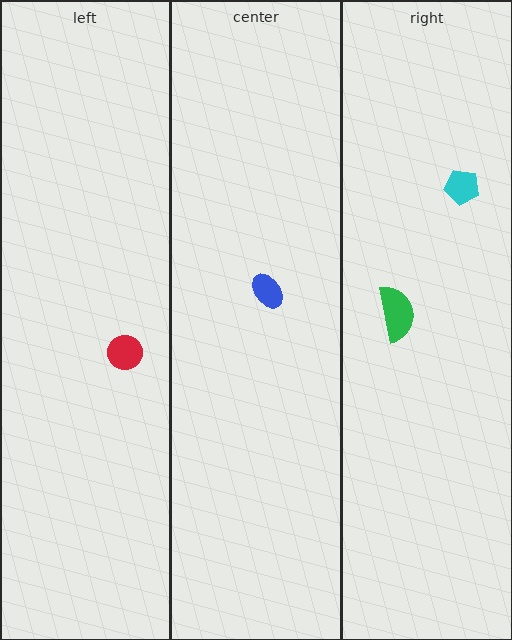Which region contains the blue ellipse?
The center region.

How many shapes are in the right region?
2.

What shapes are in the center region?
The blue ellipse.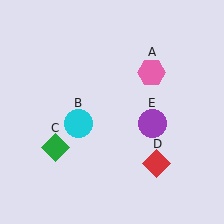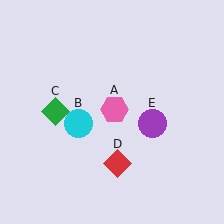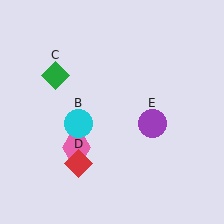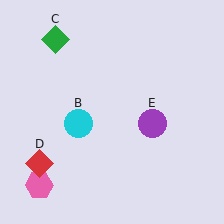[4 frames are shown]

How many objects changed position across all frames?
3 objects changed position: pink hexagon (object A), green diamond (object C), red diamond (object D).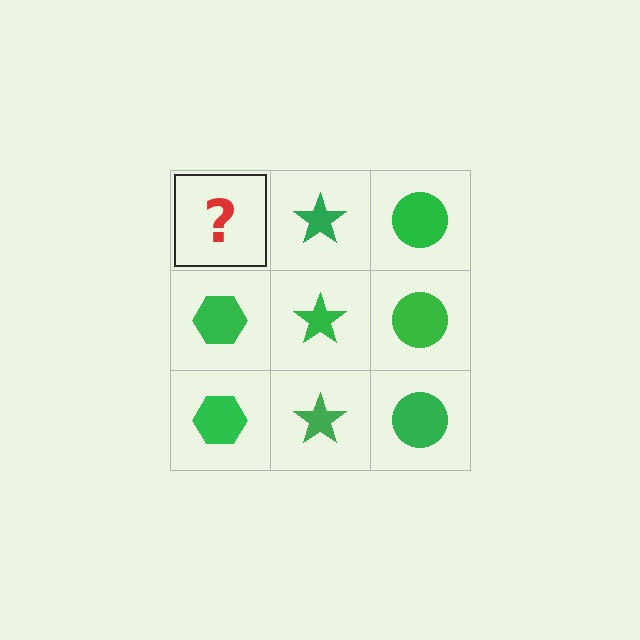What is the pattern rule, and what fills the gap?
The rule is that each column has a consistent shape. The gap should be filled with a green hexagon.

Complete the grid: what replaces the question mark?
The question mark should be replaced with a green hexagon.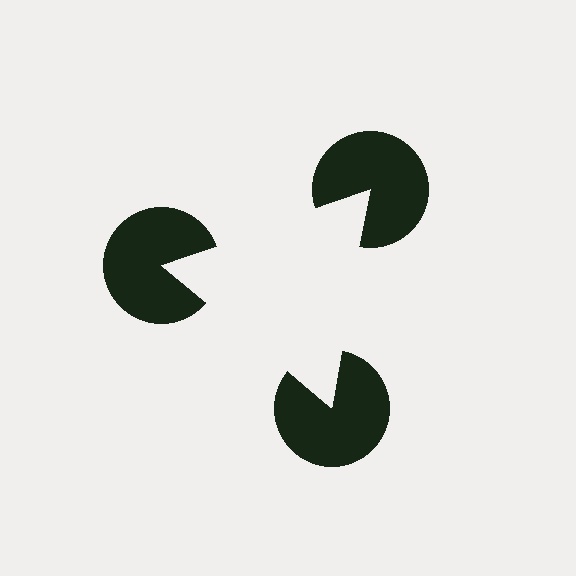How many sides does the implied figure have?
3 sides.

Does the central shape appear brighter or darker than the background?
It typically appears slightly brighter than the background, even though no actual brightness change is drawn.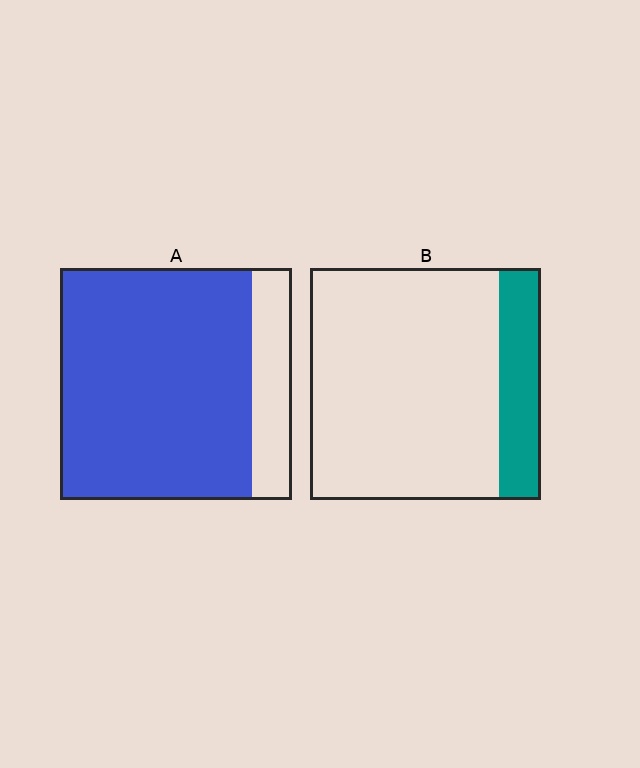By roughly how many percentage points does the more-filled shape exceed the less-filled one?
By roughly 65 percentage points (A over B).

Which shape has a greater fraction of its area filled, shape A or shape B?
Shape A.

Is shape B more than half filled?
No.